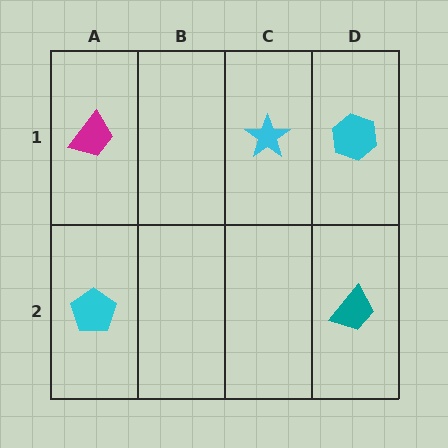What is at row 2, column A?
A cyan pentagon.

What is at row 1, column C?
A cyan star.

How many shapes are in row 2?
2 shapes.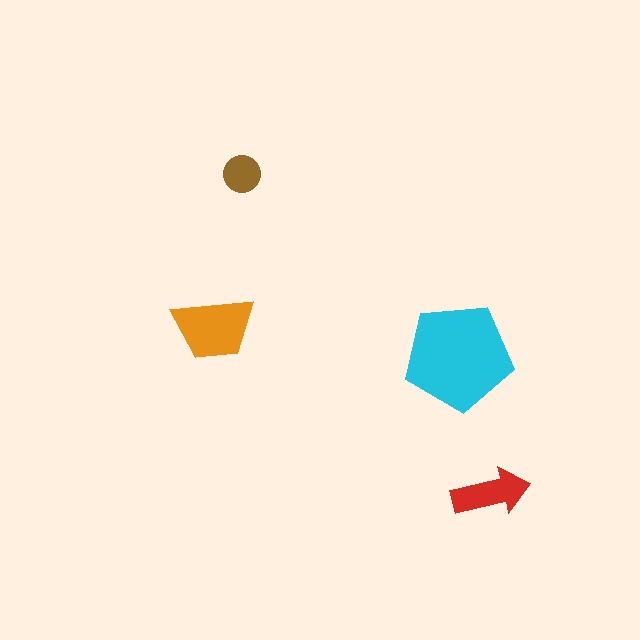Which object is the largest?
The cyan pentagon.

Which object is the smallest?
The brown circle.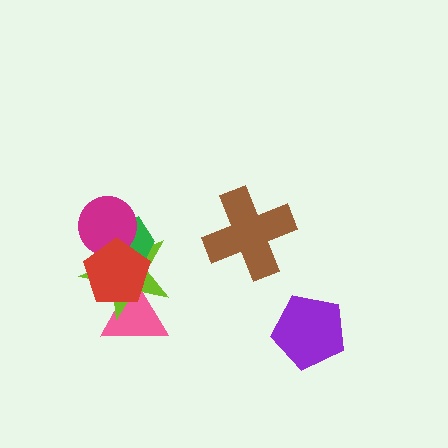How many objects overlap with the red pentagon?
4 objects overlap with the red pentagon.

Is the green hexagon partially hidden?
Yes, it is partially covered by another shape.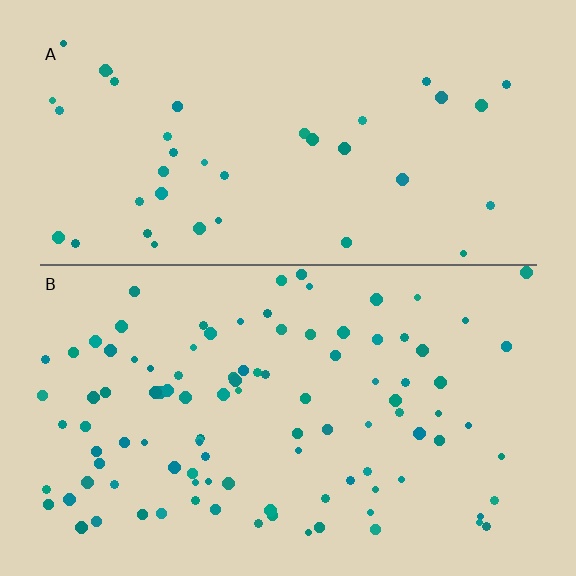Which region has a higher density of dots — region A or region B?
B (the bottom).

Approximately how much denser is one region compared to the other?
Approximately 2.6× — region B over region A.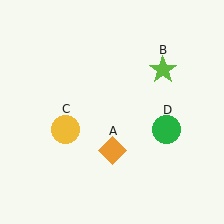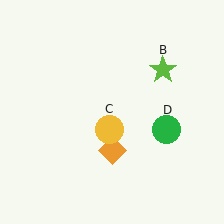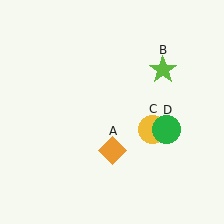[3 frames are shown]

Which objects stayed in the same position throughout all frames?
Orange diamond (object A) and lime star (object B) and green circle (object D) remained stationary.